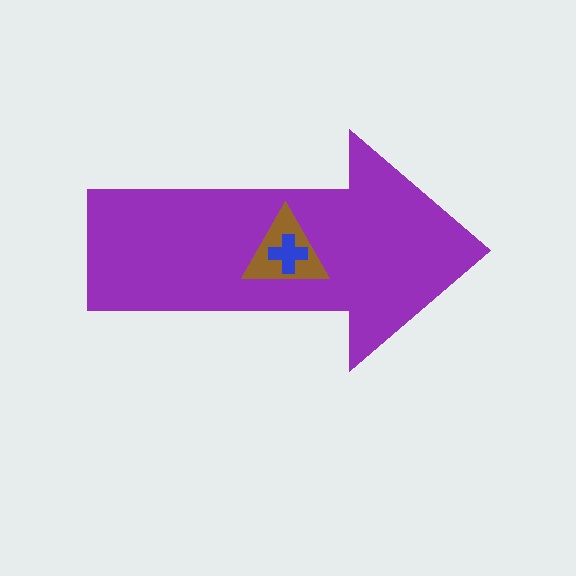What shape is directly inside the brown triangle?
The blue cross.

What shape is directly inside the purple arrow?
The brown triangle.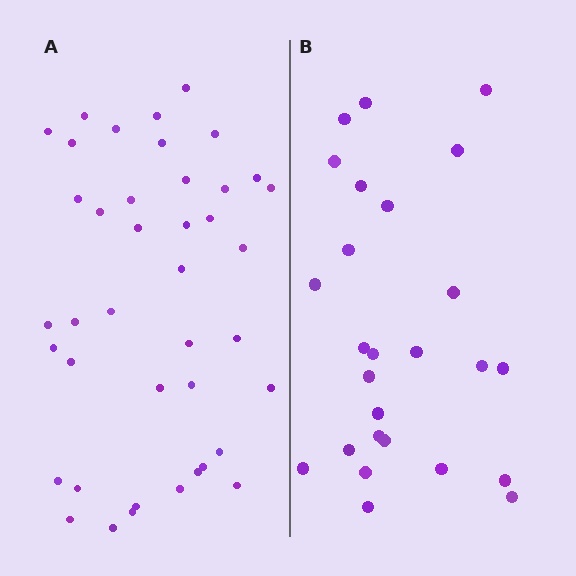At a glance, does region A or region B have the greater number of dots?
Region A (the left region) has more dots.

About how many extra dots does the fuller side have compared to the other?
Region A has approximately 15 more dots than region B.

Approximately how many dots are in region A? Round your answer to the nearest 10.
About 40 dots. (The exact count is 41, which rounds to 40.)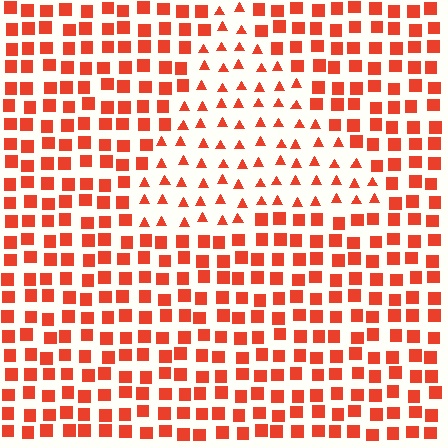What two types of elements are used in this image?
The image uses triangles inside the triangle region and squares outside it.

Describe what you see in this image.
The image is filled with small red elements arranged in a uniform grid. A triangle-shaped region contains triangles, while the surrounding area contains squares. The boundary is defined purely by the change in element shape.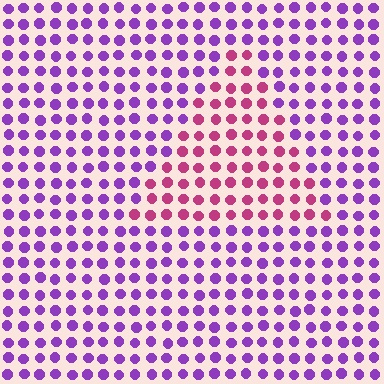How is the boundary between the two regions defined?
The boundary is defined purely by a slight shift in hue (about 50 degrees). Spacing, size, and orientation are identical on both sides.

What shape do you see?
I see a triangle.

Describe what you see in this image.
The image is filled with small purple elements in a uniform arrangement. A triangle-shaped region is visible where the elements are tinted to a slightly different hue, forming a subtle color boundary.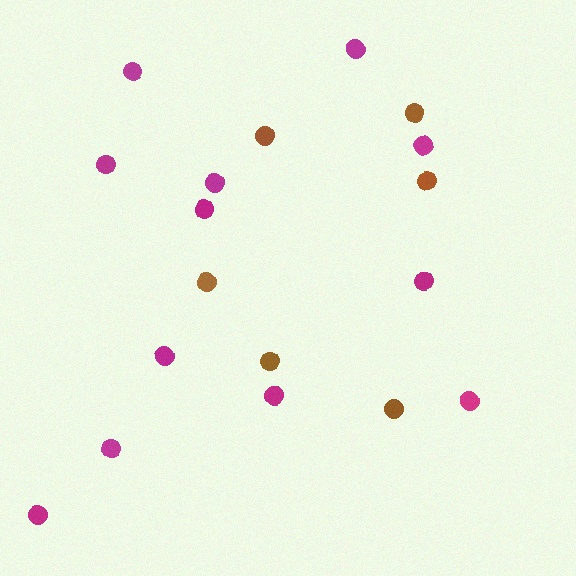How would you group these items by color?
There are 2 groups: one group of brown circles (6) and one group of magenta circles (12).